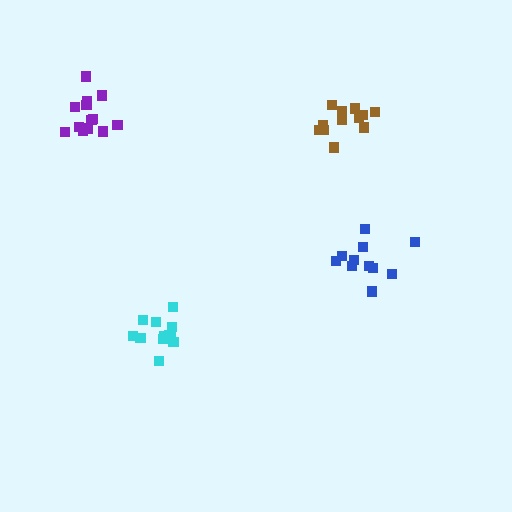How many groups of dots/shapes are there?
There are 4 groups.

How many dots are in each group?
Group 1: 12 dots, Group 2: 12 dots, Group 3: 13 dots, Group 4: 11 dots (48 total).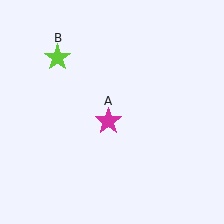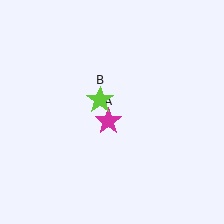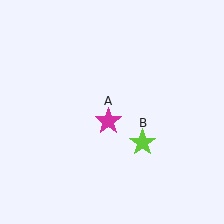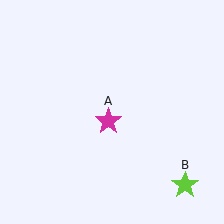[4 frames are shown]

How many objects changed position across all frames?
1 object changed position: lime star (object B).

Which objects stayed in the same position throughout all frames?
Magenta star (object A) remained stationary.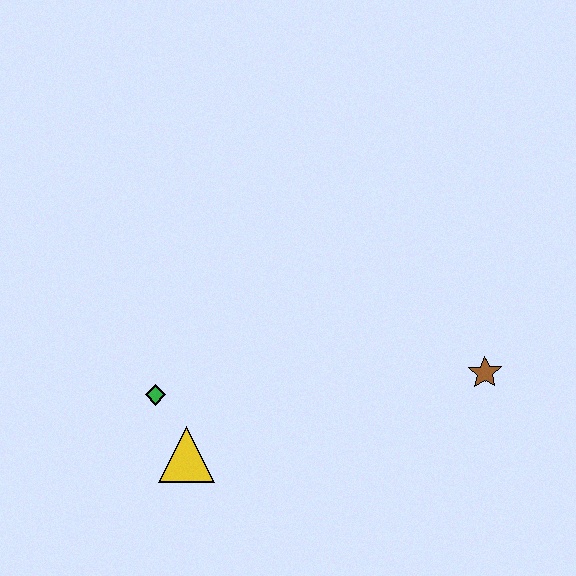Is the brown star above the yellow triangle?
Yes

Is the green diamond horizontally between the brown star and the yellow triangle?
No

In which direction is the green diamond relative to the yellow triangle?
The green diamond is above the yellow triangle.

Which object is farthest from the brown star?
The green diamond is farthest from the brown star.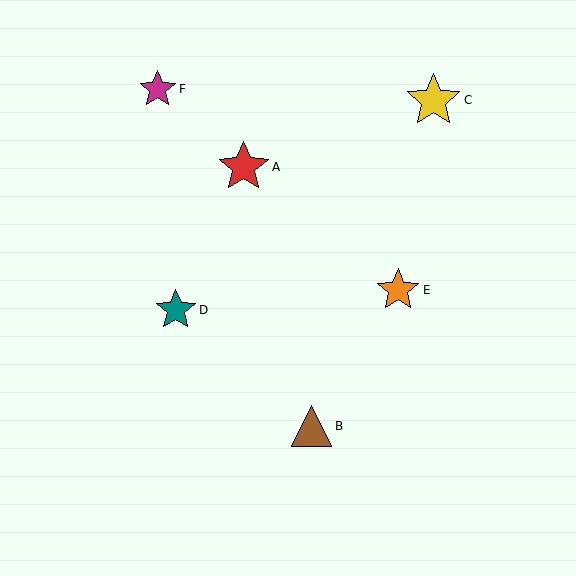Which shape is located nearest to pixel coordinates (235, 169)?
The red star (labeled A) at (244, 167) is nearest to that location.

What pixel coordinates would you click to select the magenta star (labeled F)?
Click at (158, 89) to select the magenta star F.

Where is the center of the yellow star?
The center of the yellow star is at (433, 100).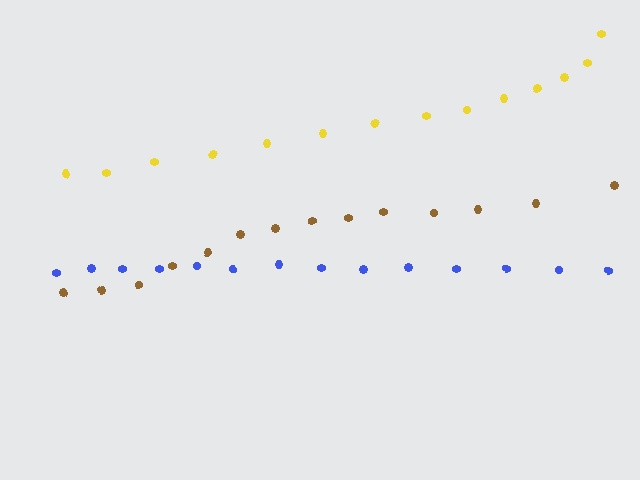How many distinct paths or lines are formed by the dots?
There are 3 distinct paths.